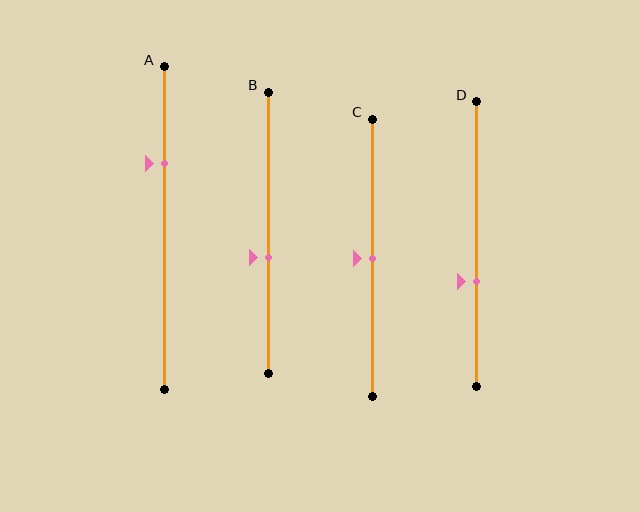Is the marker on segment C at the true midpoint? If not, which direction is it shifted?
Yes, the marker on segment C is at the true midpoint.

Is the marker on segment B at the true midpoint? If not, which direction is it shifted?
No, the marker on segment B is shifted downward by about 9% of the segment length.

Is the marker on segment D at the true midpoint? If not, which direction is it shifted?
No, the marker on segment D is shifted downward by about 13% of the segment length.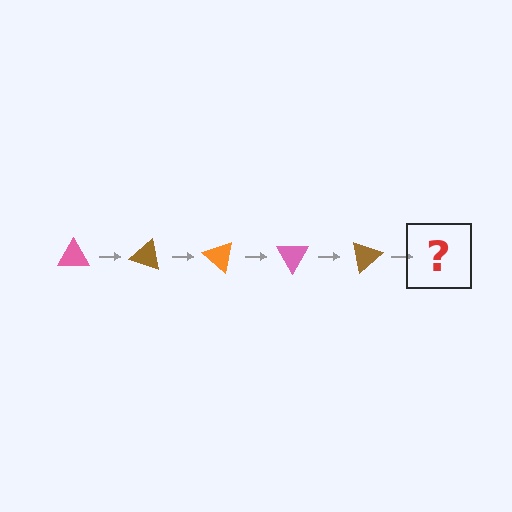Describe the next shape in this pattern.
It should be an orange triangle, rotated 100 degrees from the start.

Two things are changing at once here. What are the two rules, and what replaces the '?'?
The two rules are that it rotates 20 degrees each step and the color cycles through pink, brown, and orange. The '?' should be an orange triangle, rotated 100 degrees from the start.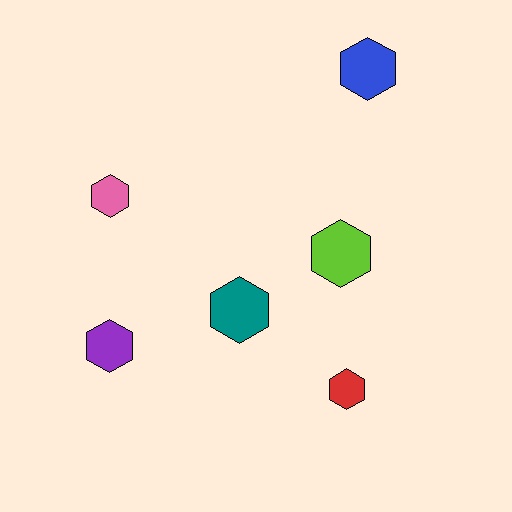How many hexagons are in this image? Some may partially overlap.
There are 6 hexagons.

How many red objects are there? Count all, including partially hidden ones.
There is 1 red object.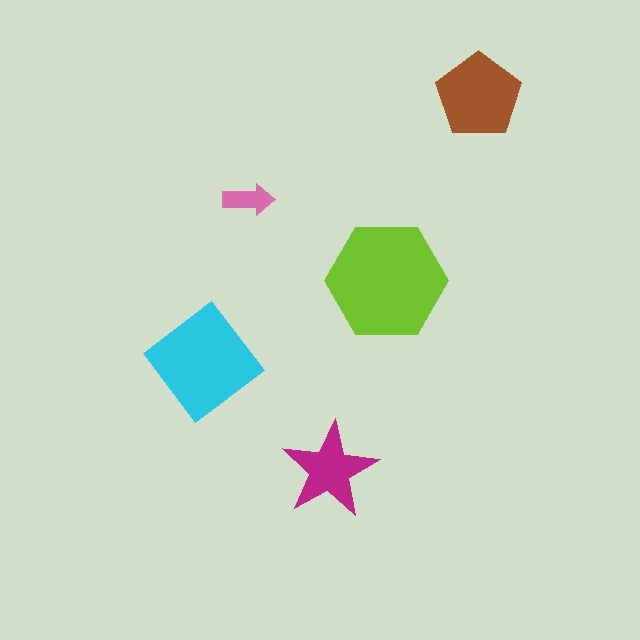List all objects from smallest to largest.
The pink arrow, the magenta star, the brown pentagon, the cyan diamond, the lime hexagon.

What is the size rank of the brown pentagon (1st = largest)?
3rd.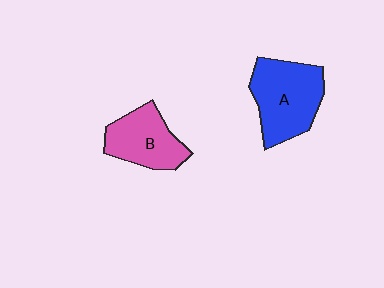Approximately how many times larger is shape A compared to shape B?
Approximately 1.3 times.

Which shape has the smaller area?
Shape B (pink).